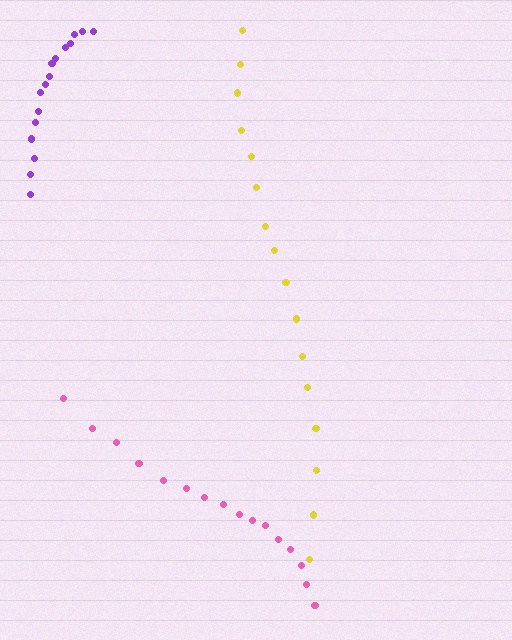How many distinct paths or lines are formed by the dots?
There are 3 distinct paths.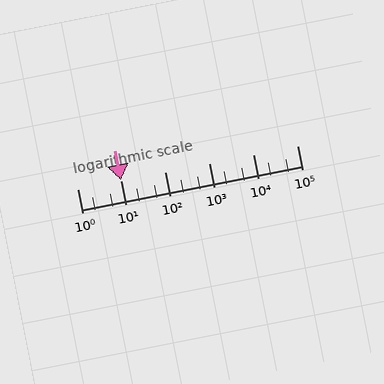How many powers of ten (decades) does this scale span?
The scale spans 5 decades, from 1 to 100000.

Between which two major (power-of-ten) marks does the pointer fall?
The pointer is between 10 and 100.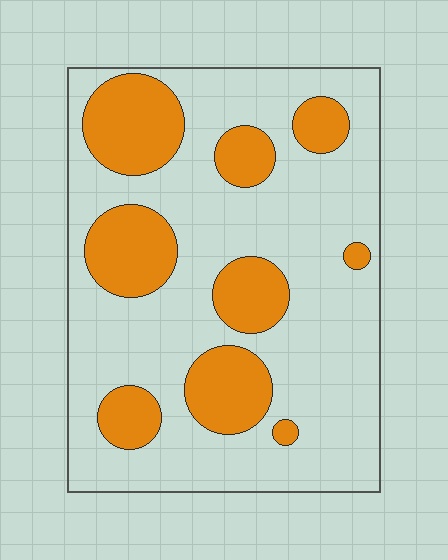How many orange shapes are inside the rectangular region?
9.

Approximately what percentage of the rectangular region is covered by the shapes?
Approximately 25%.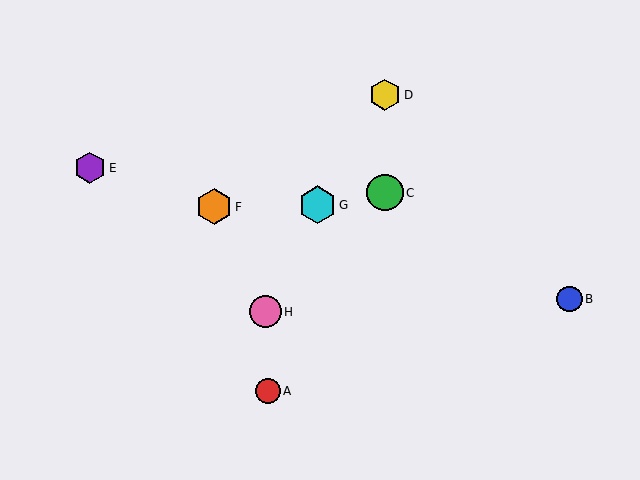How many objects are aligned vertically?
2 objects (C, D) are aligned vertically.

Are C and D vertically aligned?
Yes, both are at x≈385.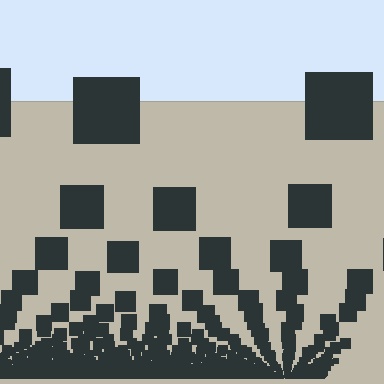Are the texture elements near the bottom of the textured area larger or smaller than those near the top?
Smaller. The gradient is inverted — elements near the bottom are smaller and denser.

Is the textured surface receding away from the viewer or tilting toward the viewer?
The surface appears to tilt toward the viewer. Texture elements get larger and sparser toward the top.